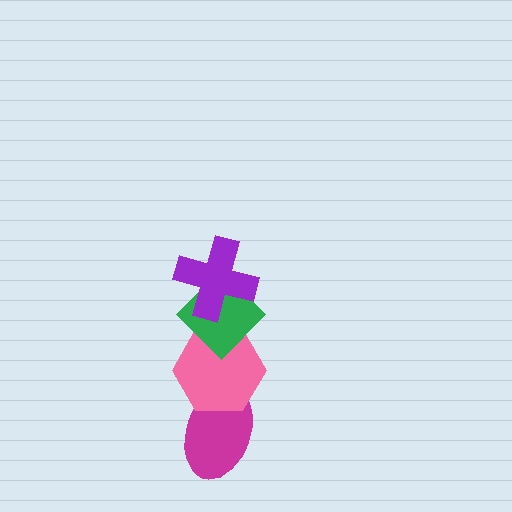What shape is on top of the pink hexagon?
The green diamond is on top of the pink hexagon.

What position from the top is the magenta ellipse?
The magenta ellipse is 4th from the top.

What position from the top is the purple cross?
The purple cross is 1st from the top.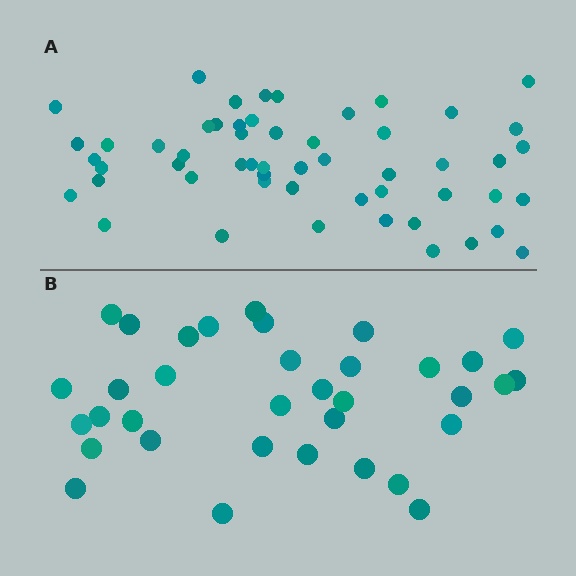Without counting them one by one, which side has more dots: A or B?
Region A (the top region) has more dots.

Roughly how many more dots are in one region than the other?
Region A has approximately 20 more dots than region B.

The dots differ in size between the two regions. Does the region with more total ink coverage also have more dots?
No. Region B has more total ink coverage because its dots are larger, but region A actually contains more individual dots. Total area can be misleading — the number of items is what matters here.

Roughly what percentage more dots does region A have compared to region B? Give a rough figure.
About 55% more.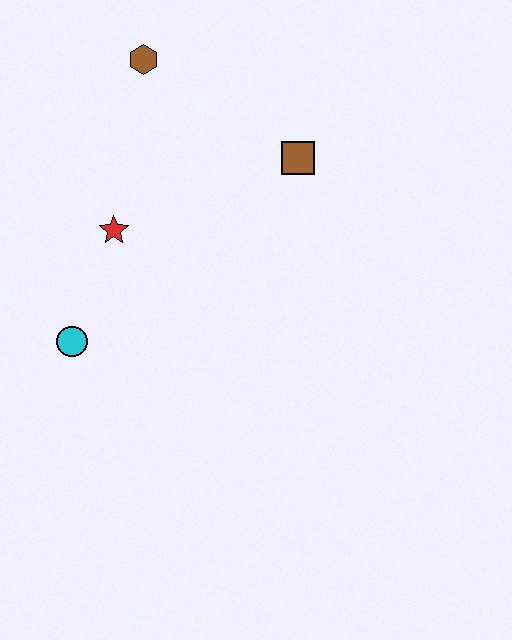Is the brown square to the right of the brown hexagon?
Yes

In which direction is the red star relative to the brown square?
The red star is to the left of the brown square.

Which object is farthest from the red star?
The brown square is farthest from the red star.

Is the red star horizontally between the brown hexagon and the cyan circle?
Yes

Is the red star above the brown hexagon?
No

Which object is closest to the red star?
The cyan circle is closest to the red star.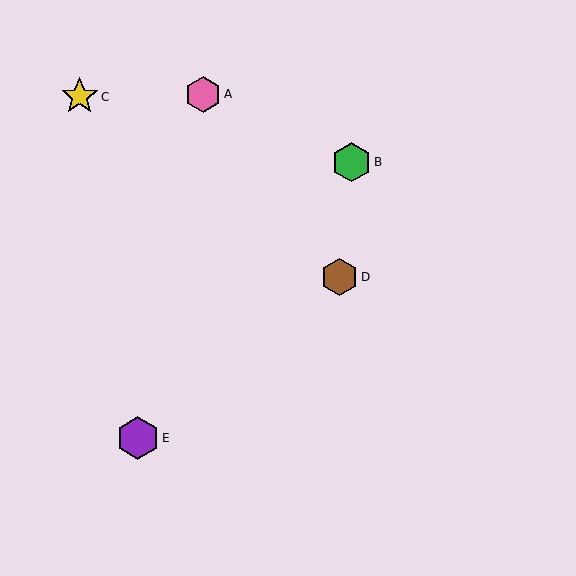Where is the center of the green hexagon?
The center of the green hexagon is at (351, 162).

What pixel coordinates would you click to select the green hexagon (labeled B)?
Click at (351, 162) to select the green hexagon B.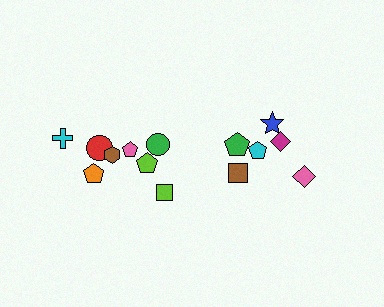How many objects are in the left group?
There are 8 objects.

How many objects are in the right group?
There are 6 objects.